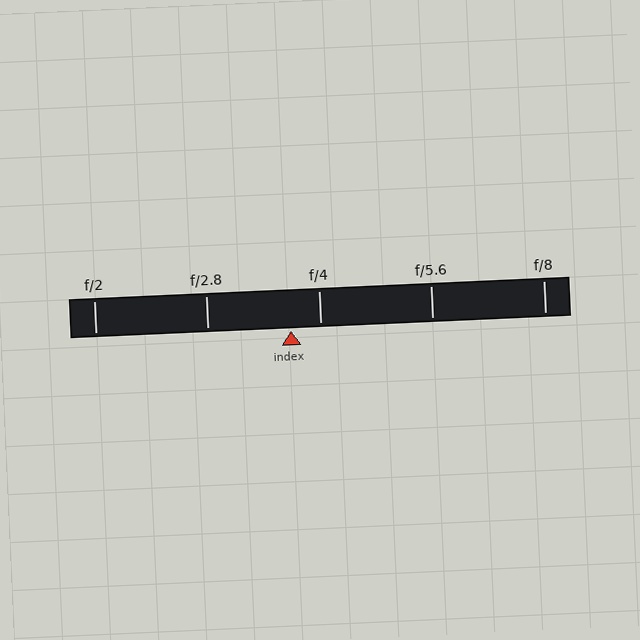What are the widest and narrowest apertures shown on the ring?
The widest aperture shown is f/2 and the narrowest is f/8.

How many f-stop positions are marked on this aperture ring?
There are 5 f-stop positions marked.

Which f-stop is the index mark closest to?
The index mark is closest to f/4.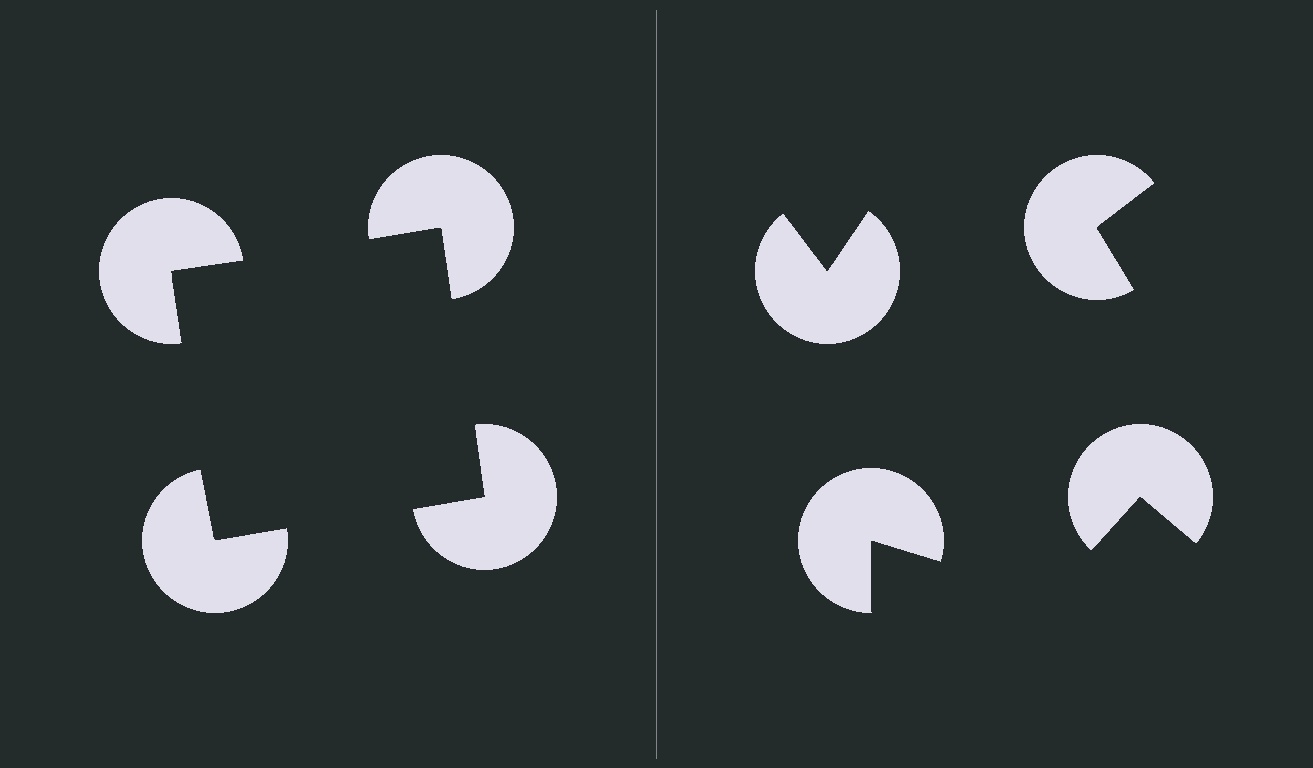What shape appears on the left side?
An illusory square.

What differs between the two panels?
The pac-man discs are positioned identically on both sides; only the wedge orientations differ. On the left they align to a square; on the right they are misaligned.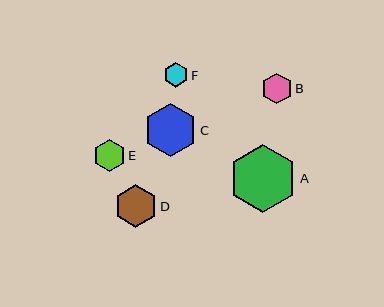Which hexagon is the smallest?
Hexagon F is the smallest with a size of approximately 25 pixels.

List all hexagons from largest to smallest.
From largest to smallest: A, C, D, E, B, F.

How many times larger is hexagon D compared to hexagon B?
Hexagon D is approximately 1.4 times the size of hexagon B.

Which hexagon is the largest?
Hexagon A is the largest with a size of approximately 68 pixels.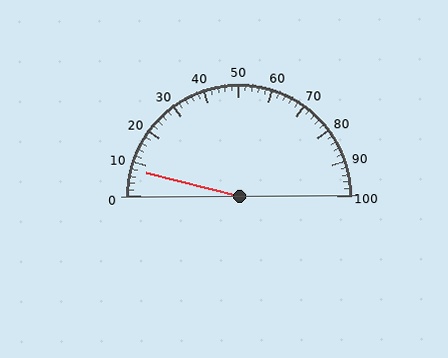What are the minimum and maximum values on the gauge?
The gauge ranges from 0 to 100.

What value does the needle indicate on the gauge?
The needle indicates approximately 8.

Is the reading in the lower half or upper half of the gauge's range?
The reading is in the lower half of the range (0 to 100).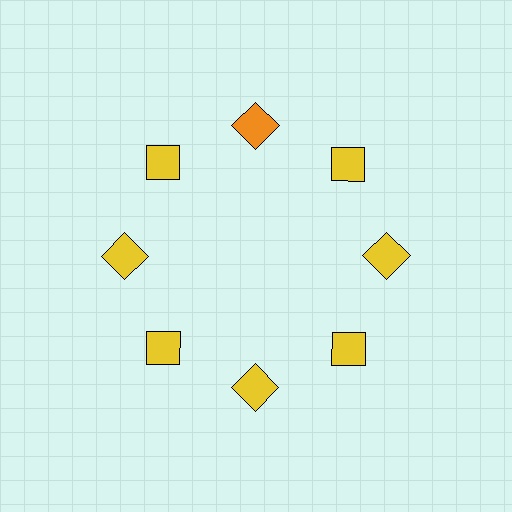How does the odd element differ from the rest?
It has a different color: orange instead of yellow.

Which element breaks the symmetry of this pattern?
The orange square at roughly the 12 o'clock position breaks the symmetry. All other shapes are yellow squares.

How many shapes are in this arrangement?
There are 8 shapes arranged in a ring pattern.